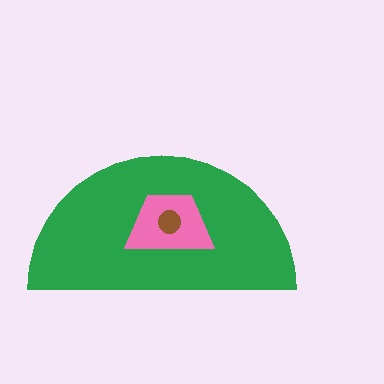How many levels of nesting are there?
3.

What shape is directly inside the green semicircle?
The pink trapezoid.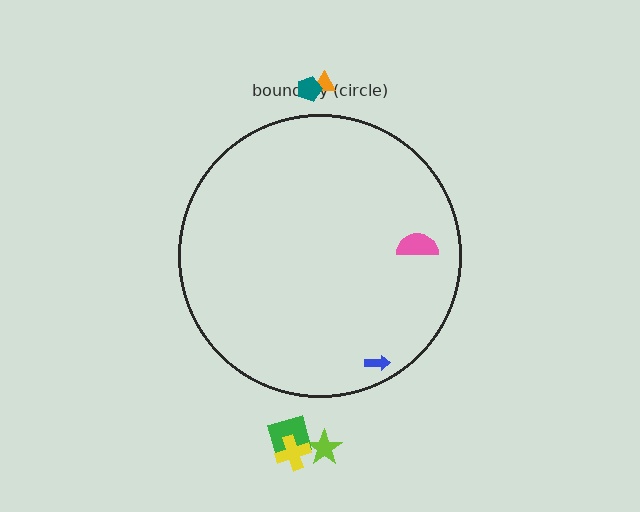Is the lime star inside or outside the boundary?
Outside.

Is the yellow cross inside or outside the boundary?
Outside.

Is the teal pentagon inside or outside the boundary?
Outside.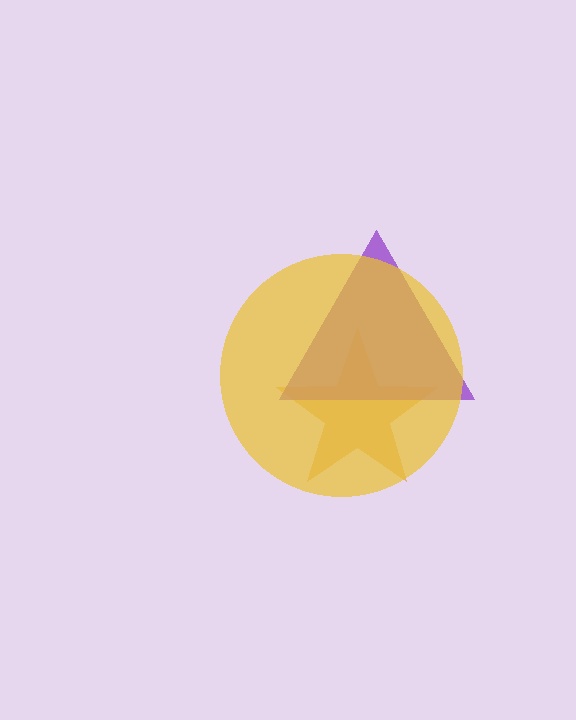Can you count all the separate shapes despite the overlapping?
Yes, there are 3 separate shapes.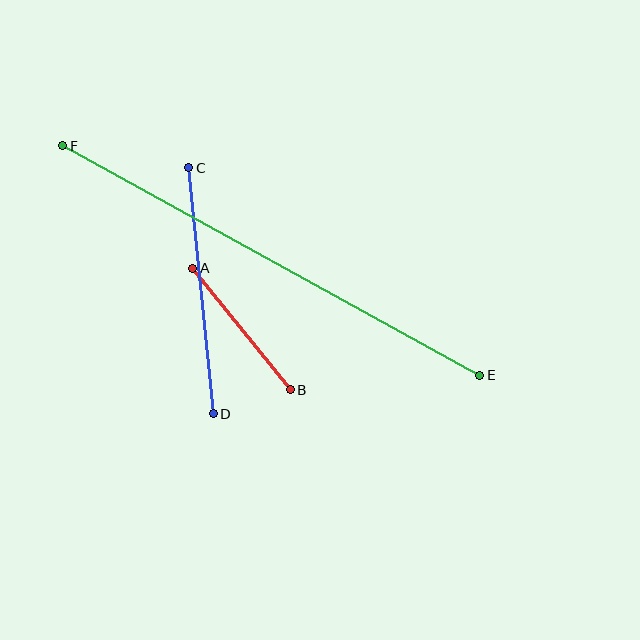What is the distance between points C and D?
The distance is approximately 247 pixels.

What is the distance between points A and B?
The distance is approximately 156 pixels.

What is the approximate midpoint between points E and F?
The midpoint is at approximately (271, 260) pixels.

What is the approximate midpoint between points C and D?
The midpoint is at approximately (201, 291) pixels.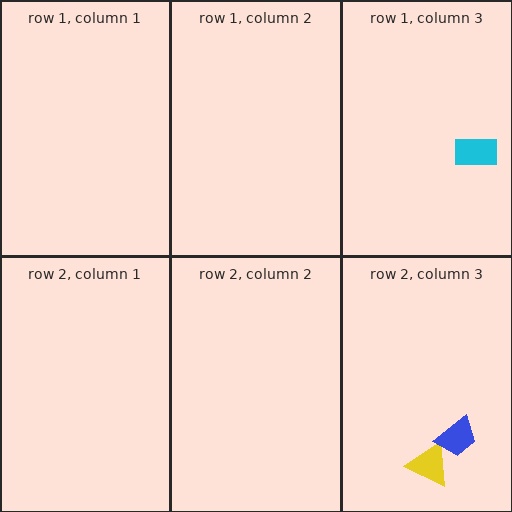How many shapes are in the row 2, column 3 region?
2.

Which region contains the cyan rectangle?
The row 1, column 3 region.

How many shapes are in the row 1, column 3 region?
1.